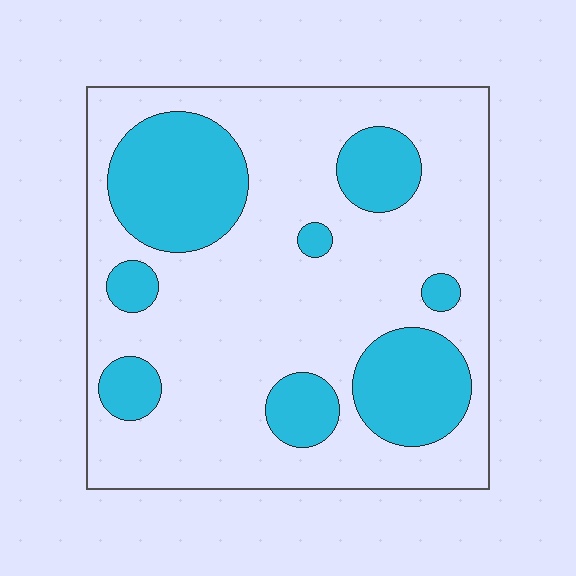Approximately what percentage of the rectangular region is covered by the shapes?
Approximately 30%.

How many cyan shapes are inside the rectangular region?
8.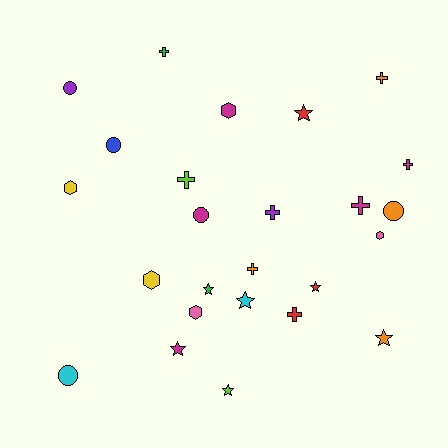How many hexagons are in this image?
There are 5 hexagons.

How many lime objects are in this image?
There are 2 lime objects.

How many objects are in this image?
There are 25 objects.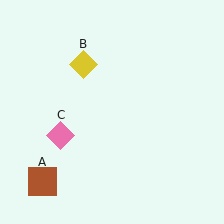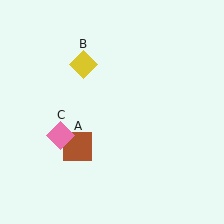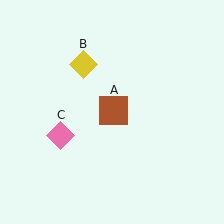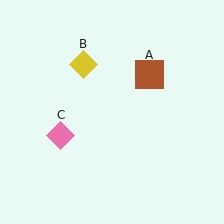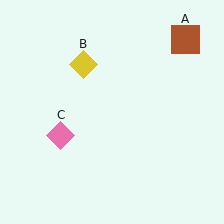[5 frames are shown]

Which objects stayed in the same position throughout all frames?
Yellow diamond (object B) and pink diamond (object C) remained stationary.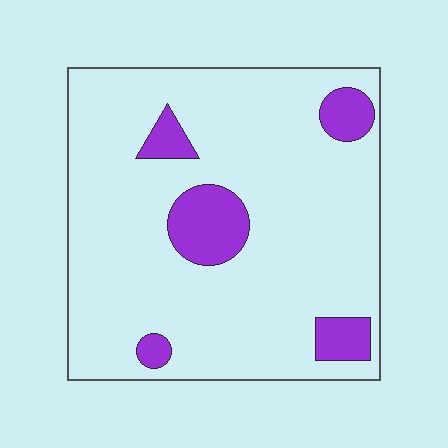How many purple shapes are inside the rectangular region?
5.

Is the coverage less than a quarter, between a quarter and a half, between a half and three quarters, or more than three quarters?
Less than a quarter.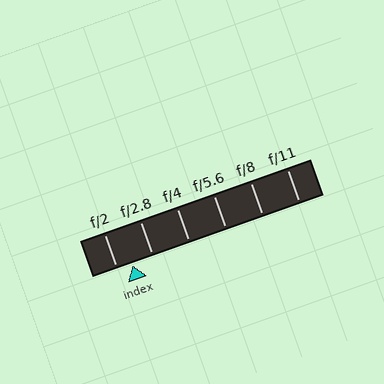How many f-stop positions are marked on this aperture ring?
There are 6 f-stop positions marked.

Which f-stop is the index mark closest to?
The index mark is closest to f/2.